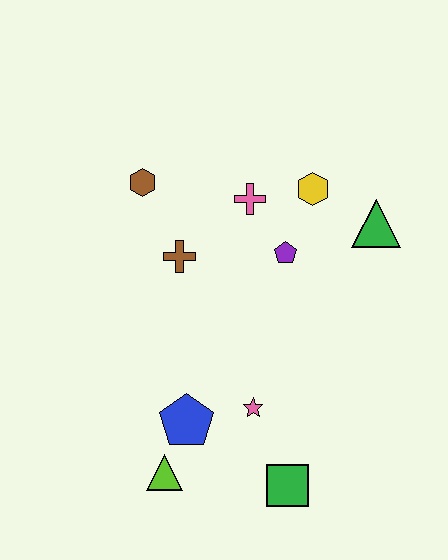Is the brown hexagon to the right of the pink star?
No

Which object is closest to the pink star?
The blue pentagon is closest to the pink star.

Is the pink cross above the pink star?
Yes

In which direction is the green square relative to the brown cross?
The green square is below the brown cross.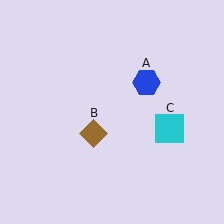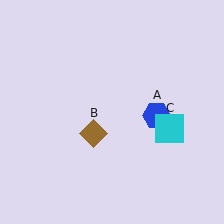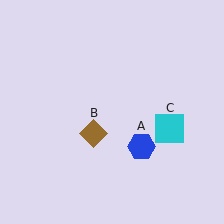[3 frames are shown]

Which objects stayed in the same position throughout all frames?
Brown diamond (object B) and cyan square (object C) remained stationary.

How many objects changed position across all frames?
1 object changed position: blue hexagon (object A).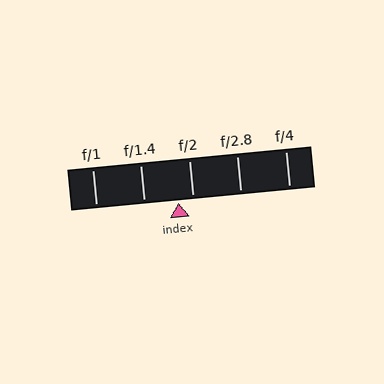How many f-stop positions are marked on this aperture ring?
There are 5 f-stop positions marked.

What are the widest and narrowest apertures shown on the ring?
The widest aperture shown is f/1 and the narrowest is f/4.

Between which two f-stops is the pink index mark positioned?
The index mark is between f/1.4 and f/2.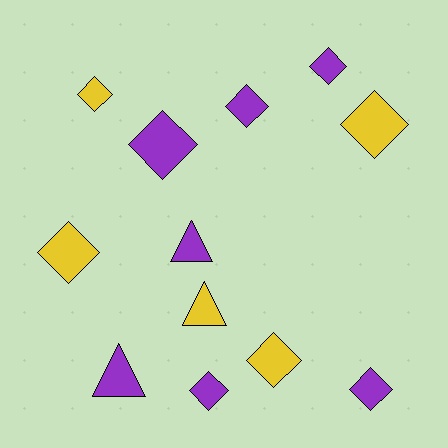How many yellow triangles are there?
There is 1 yellow triangle.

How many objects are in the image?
There are 12 objects.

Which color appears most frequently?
Purple, with 7 objects.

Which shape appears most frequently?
Diamond, with 9 objects.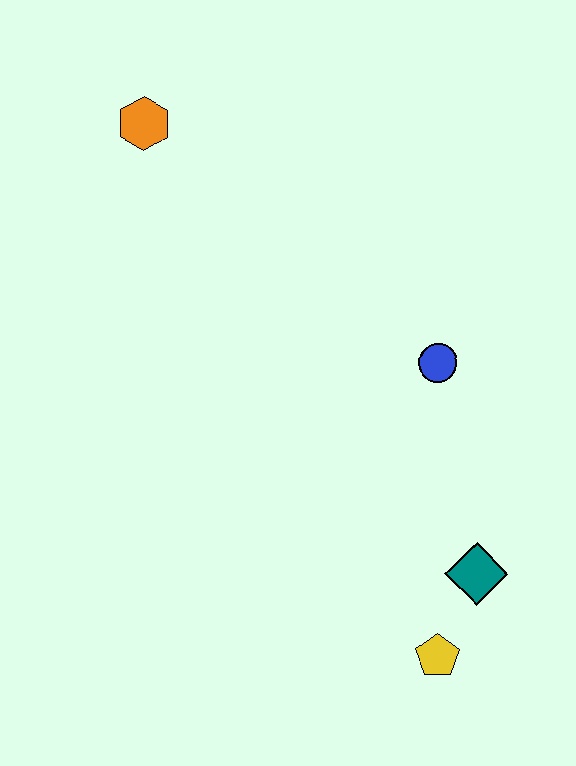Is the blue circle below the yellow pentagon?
No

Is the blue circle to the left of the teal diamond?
Yes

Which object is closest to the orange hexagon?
The blue circle is closest to the orange hexagon.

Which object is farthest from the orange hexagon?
The yellow pentagon is farthest from the orange hexagon.